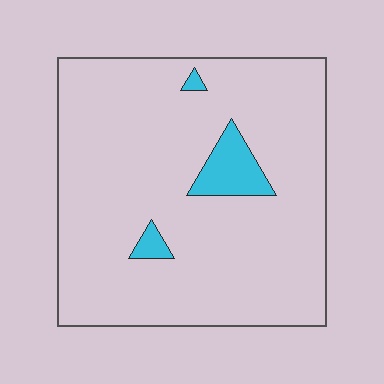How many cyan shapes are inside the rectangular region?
3.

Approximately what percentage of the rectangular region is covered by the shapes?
Approximately 5%.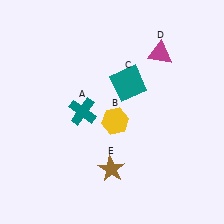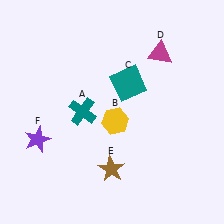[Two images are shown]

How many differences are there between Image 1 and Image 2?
There is 1 difference between the two images.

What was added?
A purple star (F) was added in Image 2.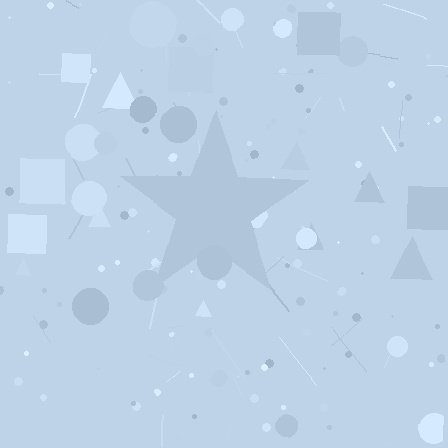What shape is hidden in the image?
A star is hidden in the image.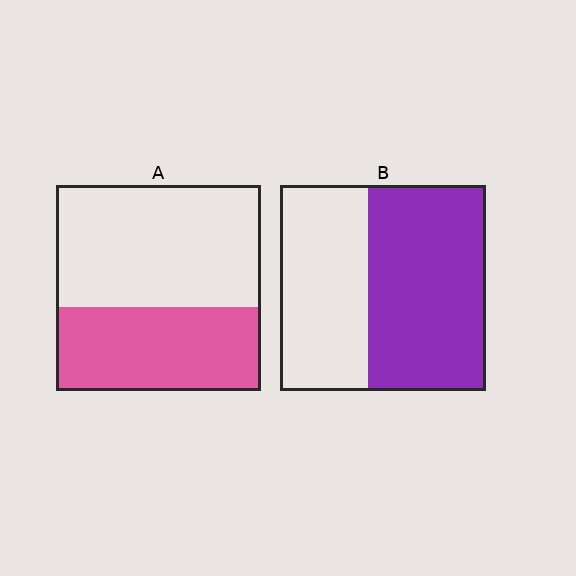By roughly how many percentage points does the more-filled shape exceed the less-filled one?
By roughly 15 percentage points (B over A).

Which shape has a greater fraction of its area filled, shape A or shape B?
Shape B.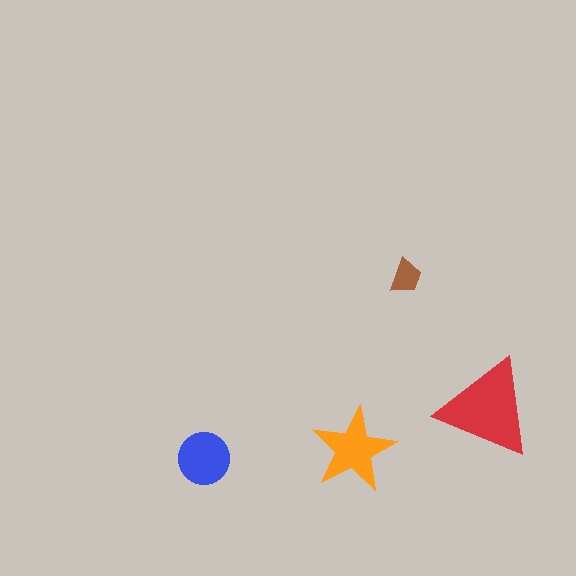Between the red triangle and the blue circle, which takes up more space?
The red triangle.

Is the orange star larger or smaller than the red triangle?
Smaller.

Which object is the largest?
The red triangle.